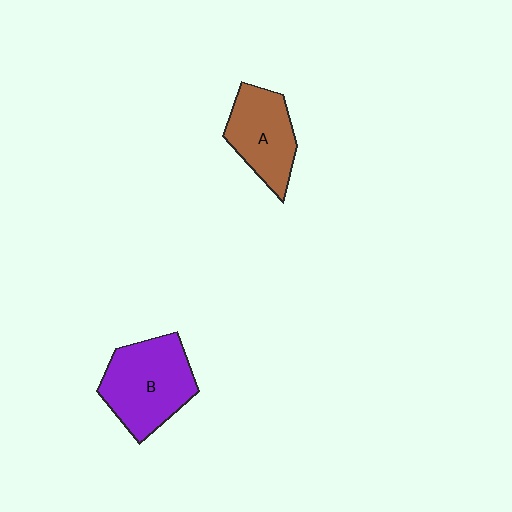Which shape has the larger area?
Shape B (purple).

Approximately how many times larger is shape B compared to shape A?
Approximately 1.3 times.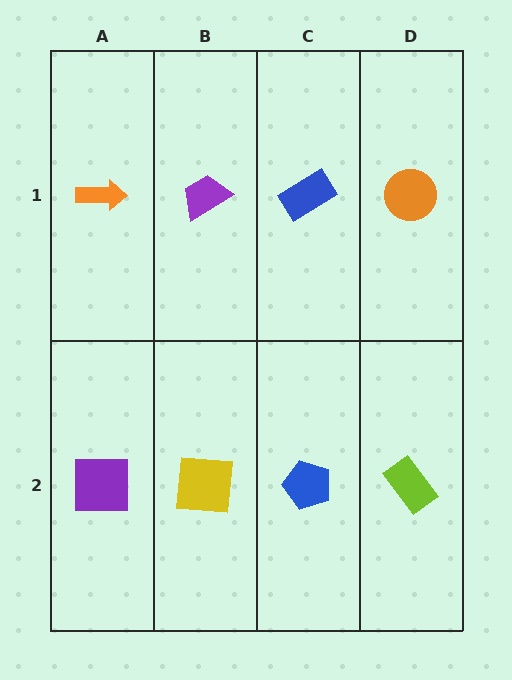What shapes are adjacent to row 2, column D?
An orange circle (row 1, column D), a blue pentagon (row 2, column C).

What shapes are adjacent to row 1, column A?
A purple square (row 2, column A), a purple trapezoid (row 1, column B).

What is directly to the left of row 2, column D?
A blue pentagon.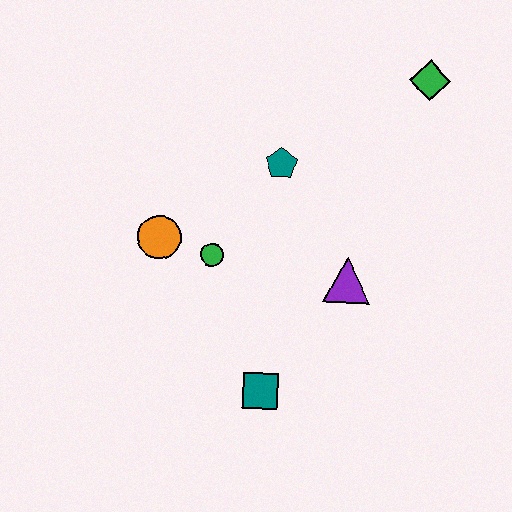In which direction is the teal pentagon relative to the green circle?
The teal pentagon is above the green circle.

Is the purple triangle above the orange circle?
No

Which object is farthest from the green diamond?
The teal square is farthest from the green diamond.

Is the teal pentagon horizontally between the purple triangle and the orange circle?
Yes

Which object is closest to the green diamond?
The teal pentagon is closest to the green diamond.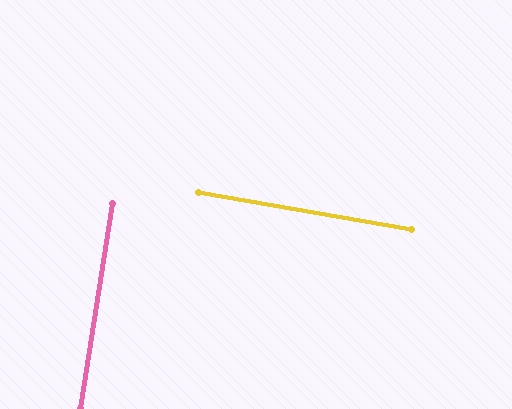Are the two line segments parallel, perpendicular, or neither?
Perpendicular — they meet at approximately 89°.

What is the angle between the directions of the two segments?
Approximately 89 degrees.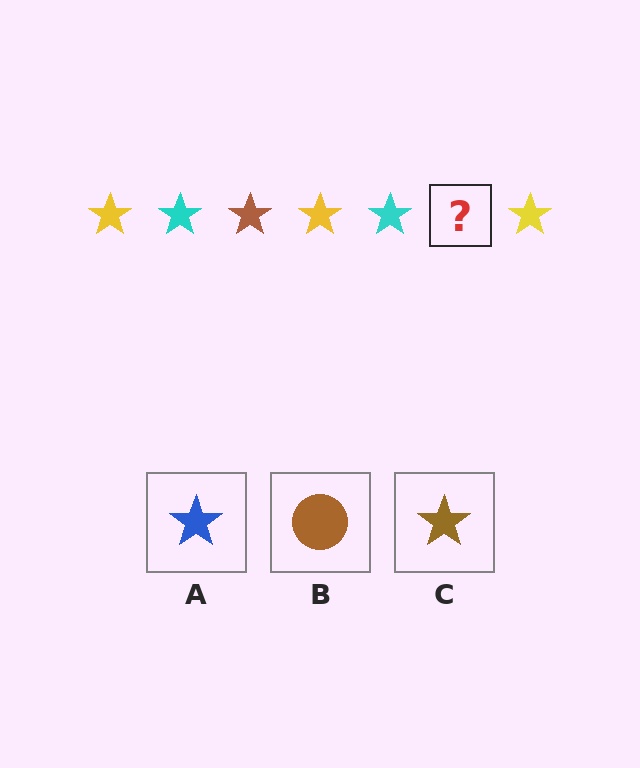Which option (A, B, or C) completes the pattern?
C.